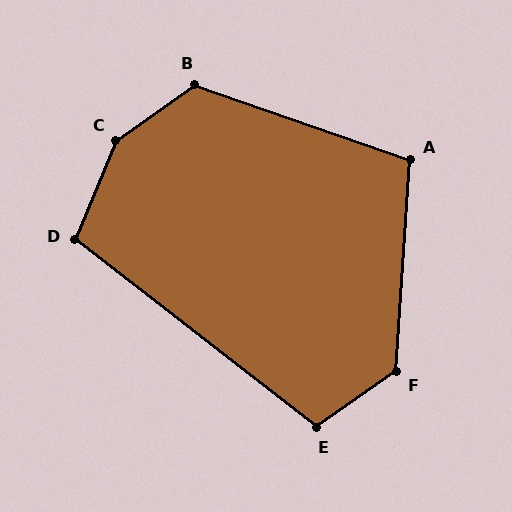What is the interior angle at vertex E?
Approximately 107 degrees (obtuse).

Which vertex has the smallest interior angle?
A, at approximately 105 degrees.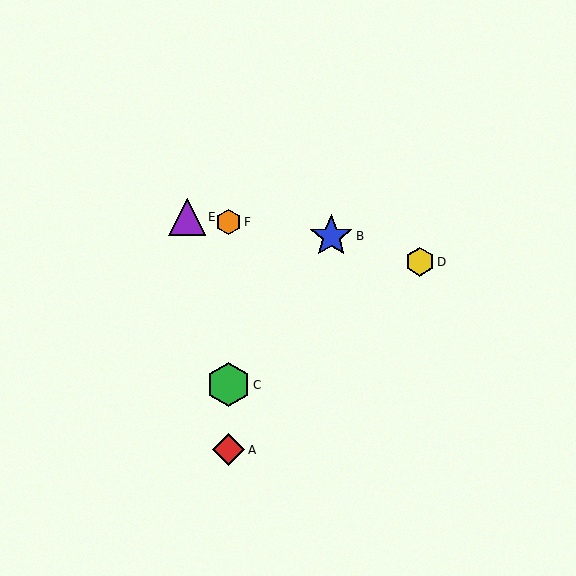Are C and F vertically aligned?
Yes, both are at x≈228.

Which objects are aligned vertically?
Objects A, C, F are aligned vertically.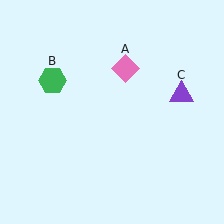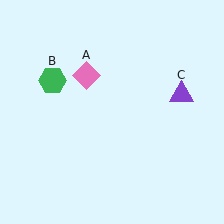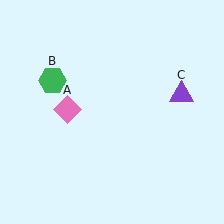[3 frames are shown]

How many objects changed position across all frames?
1 object changed position: pink diamond (object A).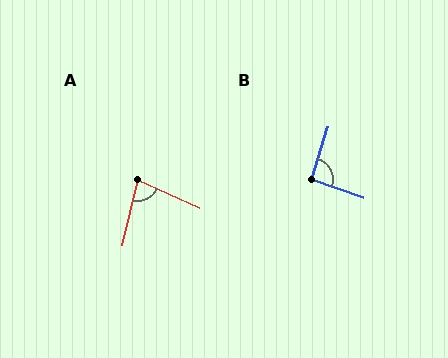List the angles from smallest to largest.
A (79°), B (92°).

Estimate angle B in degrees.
Approximately 92 degrees.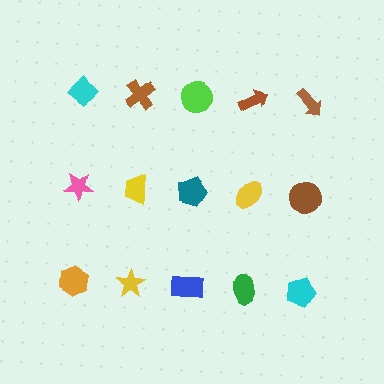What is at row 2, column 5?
A brown circle.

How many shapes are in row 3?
5 shapes.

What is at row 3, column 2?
A yellow star.